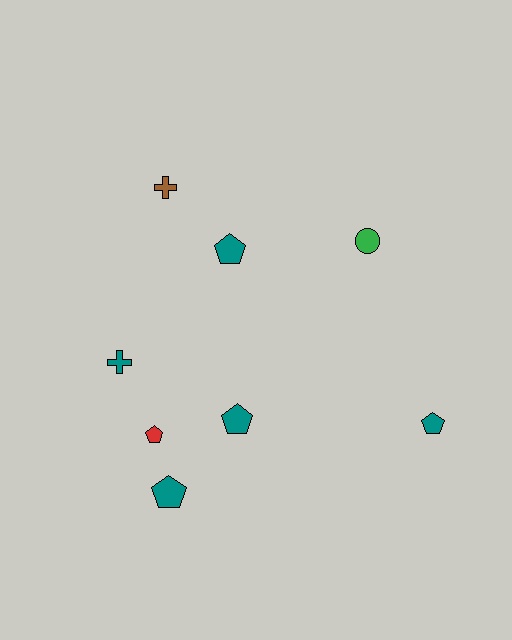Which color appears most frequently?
Teal, with 5 objects.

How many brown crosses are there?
There is 1 brown cross.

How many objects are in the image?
There are 8 objects.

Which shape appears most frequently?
Pentagon, with 5 objects.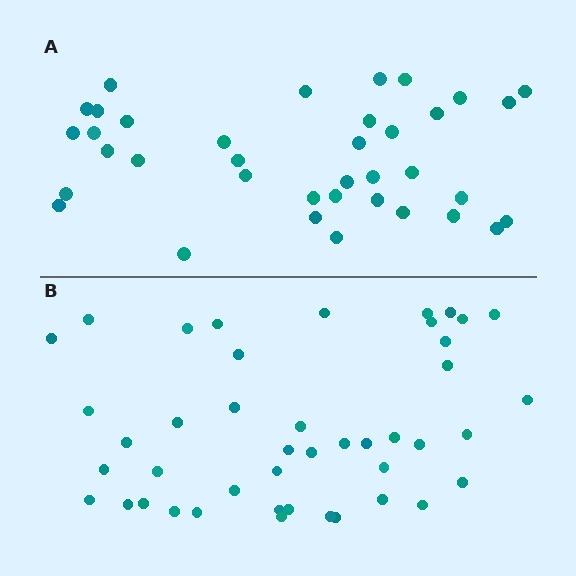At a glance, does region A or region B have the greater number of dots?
Region B (the bottom region) has more dots.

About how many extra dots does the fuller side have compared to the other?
Region B has roughly 8 or so more dots than region A.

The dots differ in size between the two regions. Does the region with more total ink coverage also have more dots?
No. Region A has more total ink coverage because its dots are larger, but region B actually contains more individual dots. Total area can be misleading — the number of items is what matters here.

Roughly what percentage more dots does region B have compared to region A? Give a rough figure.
About 20% more.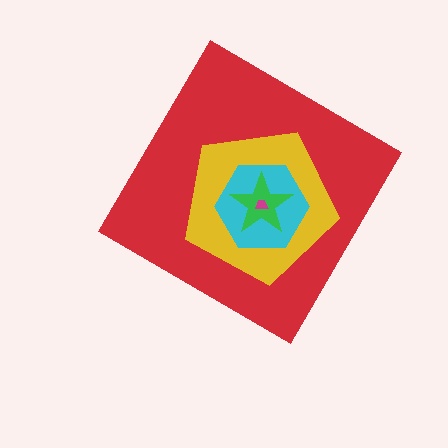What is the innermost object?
The magenta trapezoid.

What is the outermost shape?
The red diamond.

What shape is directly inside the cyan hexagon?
The green star.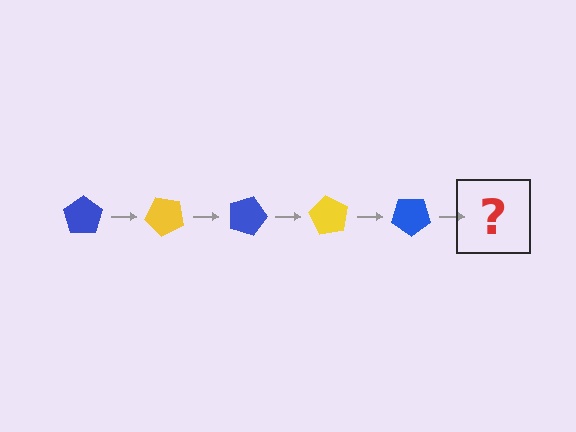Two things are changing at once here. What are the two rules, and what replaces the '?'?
The two rules are that it rotates 45 degrees each step and the color cycles through blue and yellow. The '?' should be a yellow pentagon, rotated 225 degrees from the start.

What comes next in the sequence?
The next element should be a yellow pentagon, rotated 225 degrees from the start.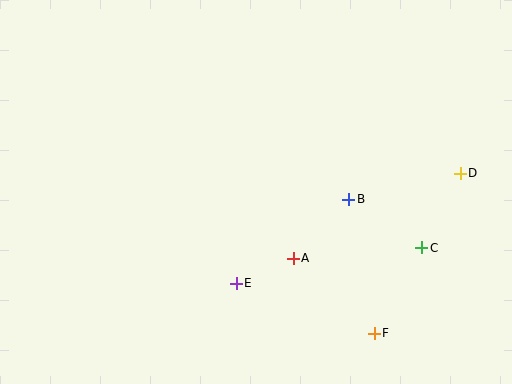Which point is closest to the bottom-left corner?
Point E is closest to the bottom-left corner.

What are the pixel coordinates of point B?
Point B is at (349, 199).